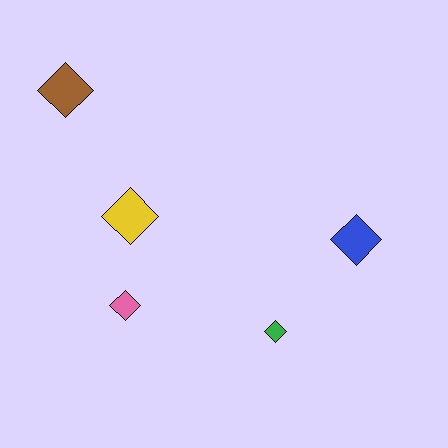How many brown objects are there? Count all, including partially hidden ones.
There is 1 brown object.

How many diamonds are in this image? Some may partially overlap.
There are 5 diamonds.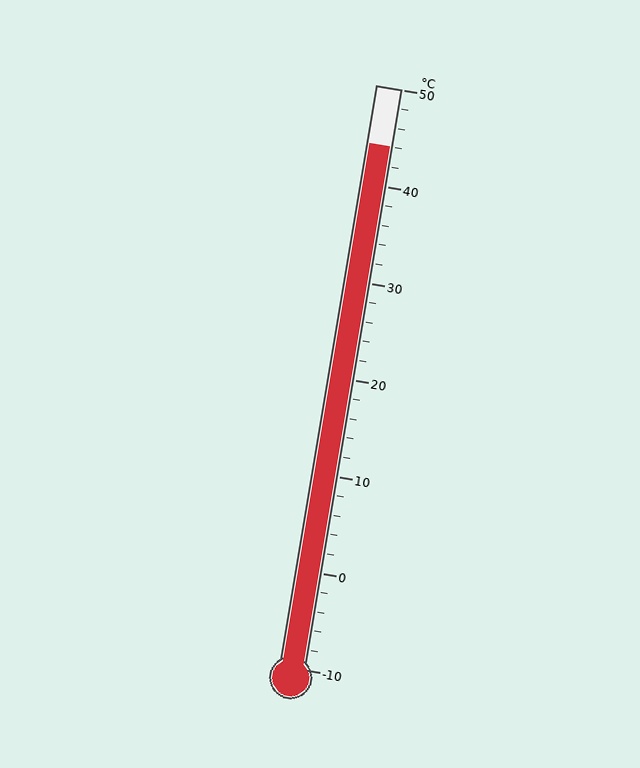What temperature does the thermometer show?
The thermometer shows approximately 44°C.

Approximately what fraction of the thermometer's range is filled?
The thermometer is filled to approximately 90% of its range.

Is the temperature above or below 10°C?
The temperature is above 10°C.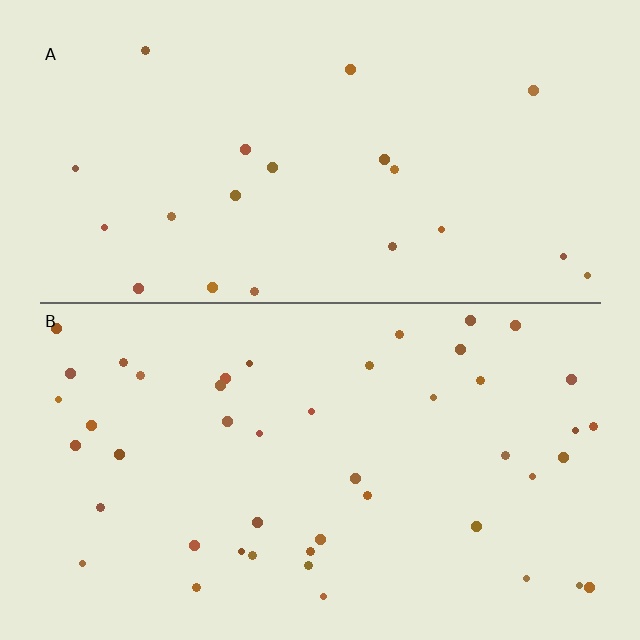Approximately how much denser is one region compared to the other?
Approximately 2.1× — region B over region A.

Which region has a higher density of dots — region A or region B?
B (the bottom).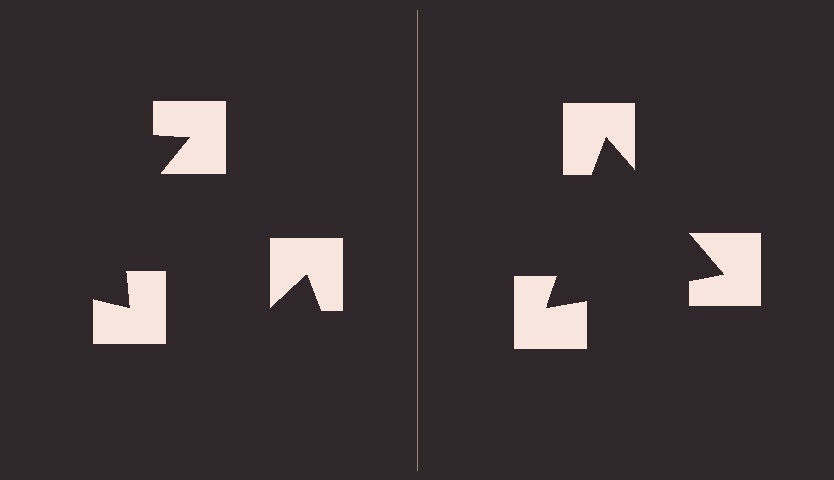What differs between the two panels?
The notched squares are positioned identically on both sides; only the wedge orientations differ. On the right they align to a triangle; on the left they are misaligned.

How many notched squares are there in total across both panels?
6 — 3 on each side.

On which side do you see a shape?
An illusory triangle appears on the right side. On the left side the wedge cuts are rotated, so no coherent shape forms.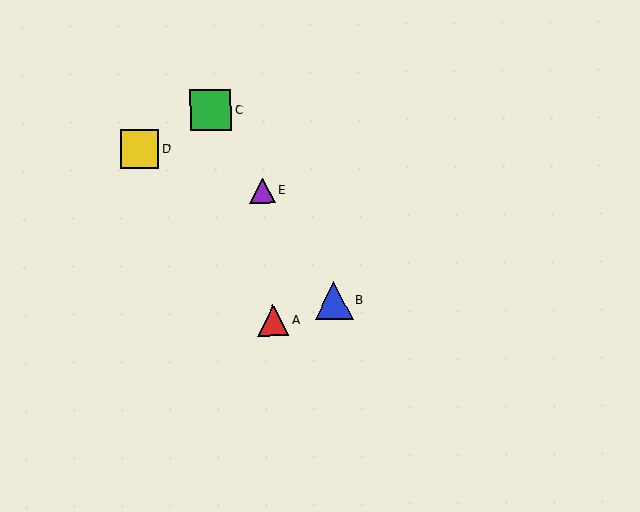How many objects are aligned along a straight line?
3 objects (B, C, E) are aligned along a straight line.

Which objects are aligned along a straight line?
Objects B, C, E are aligned along a straight line.